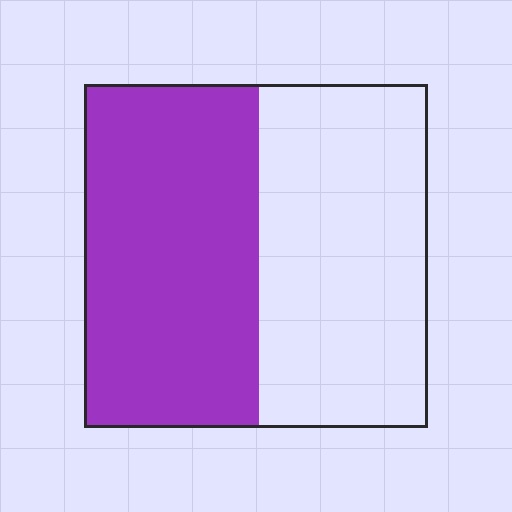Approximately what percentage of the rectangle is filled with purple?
Approximately 50%.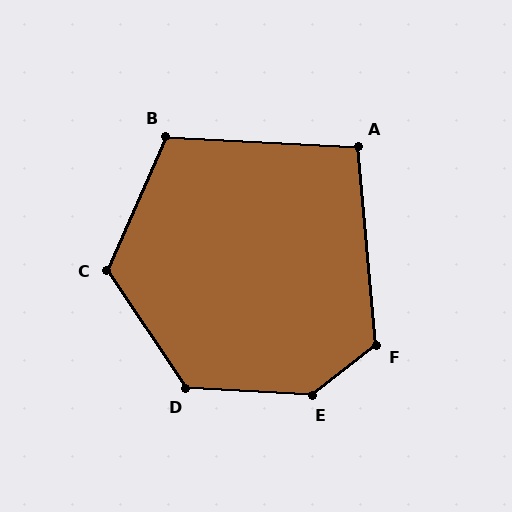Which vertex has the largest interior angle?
E, at approximately 139 degrees.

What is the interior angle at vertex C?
Approximately 123 degrees (obtuse).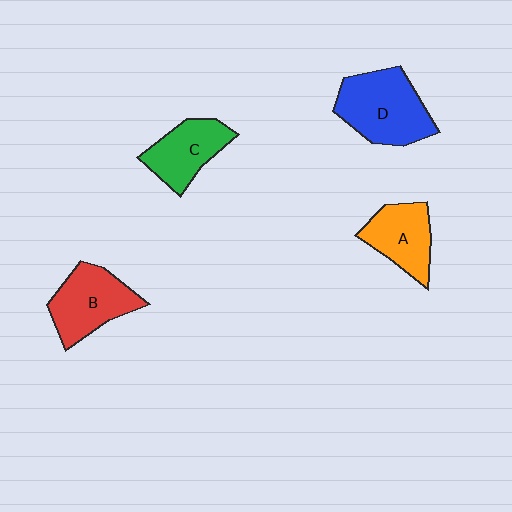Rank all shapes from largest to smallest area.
From largest to smallest: D (blue), B (red), C (green), A (orange).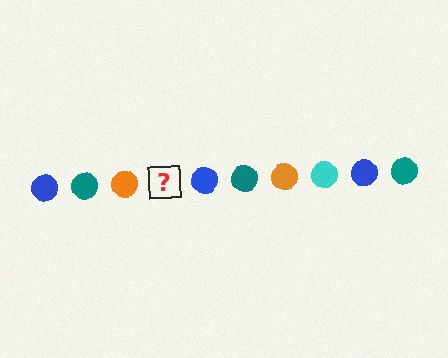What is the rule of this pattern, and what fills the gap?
The rule is that the pattern cycles through blue, teal, orange, cyan circles. The gap should be filled with a cyan circle.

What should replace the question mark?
The question mark should be replaced with a cyan circle.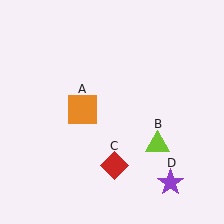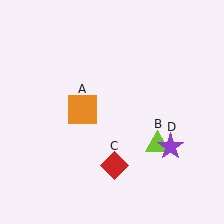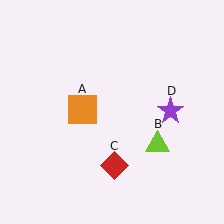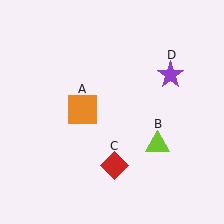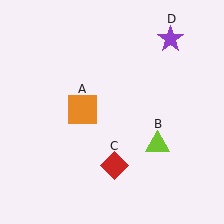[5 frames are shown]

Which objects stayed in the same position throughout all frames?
Orange square (object A) and lime triangle (object B) and red diamond (object C) remained stationary.